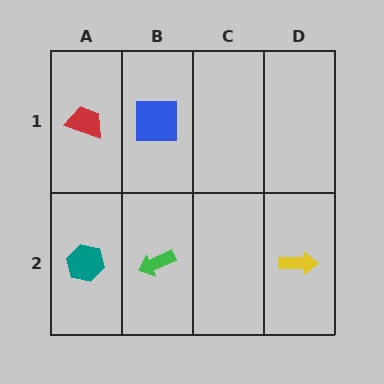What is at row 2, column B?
A green arrow.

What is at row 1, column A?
A red trapezoid.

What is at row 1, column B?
A blue square.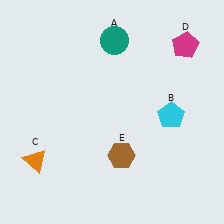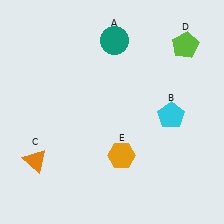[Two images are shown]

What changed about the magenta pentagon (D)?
In Image 1, D is magenta. In Image 2, it changed to lime.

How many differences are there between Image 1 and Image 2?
There are 2 differences between the two images.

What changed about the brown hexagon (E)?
In Image 1, E is brown. In Image 2, it changed to orange.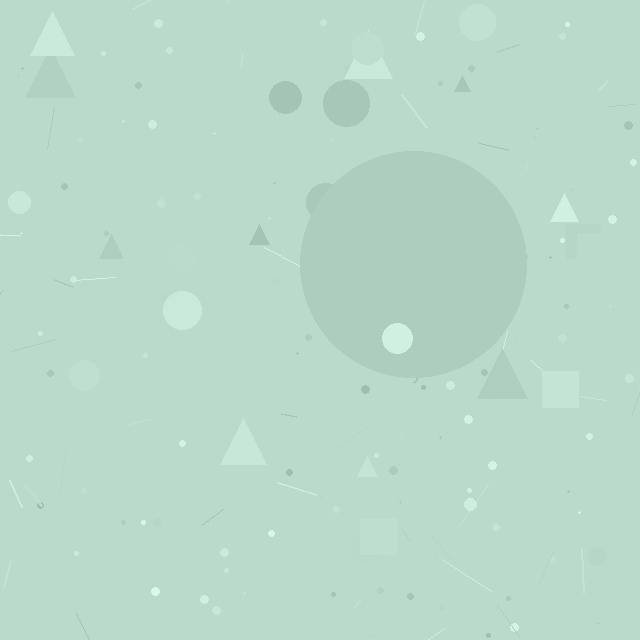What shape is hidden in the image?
A circle is hidden in the image.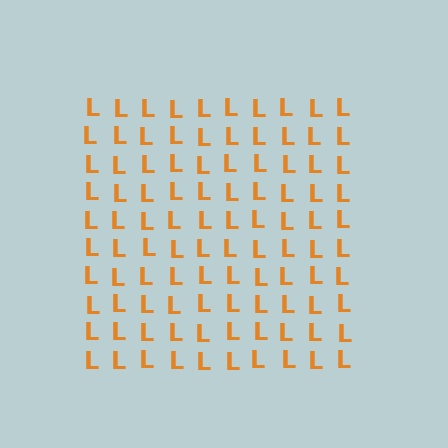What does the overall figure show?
The overall figure shows a square.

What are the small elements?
The small elements are letter L's.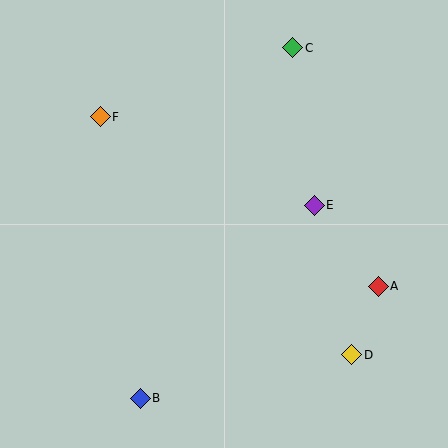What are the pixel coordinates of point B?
Point B is at (140, 398).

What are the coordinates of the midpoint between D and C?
The midpoint between D and C is at (322, 201).